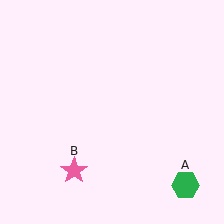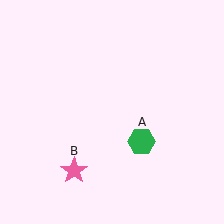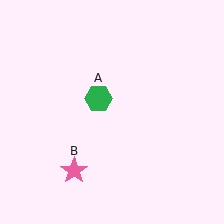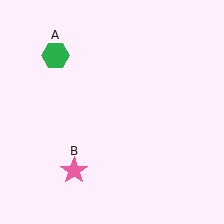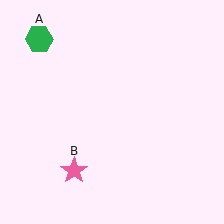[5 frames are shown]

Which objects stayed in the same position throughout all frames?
Pink star (object B) remained stationary.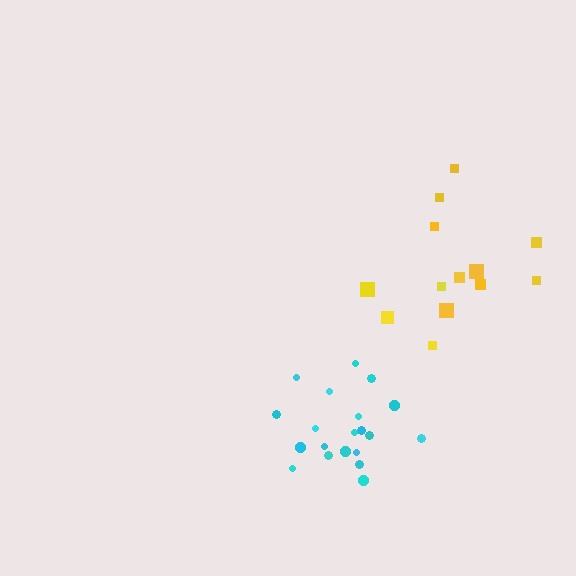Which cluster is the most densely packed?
Cyan.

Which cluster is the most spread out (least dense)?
Yellow.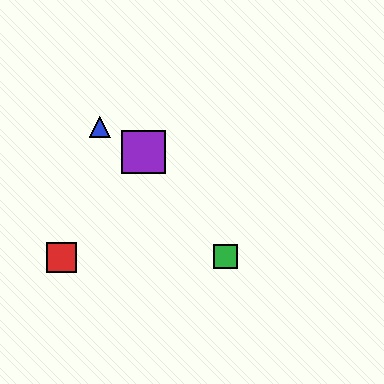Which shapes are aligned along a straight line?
The blue triangle, the yellow diamond, the purple square are aligned along a straight line.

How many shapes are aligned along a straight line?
3 shapes (the blue triangle, the yellow diamond, the purple square) are aligned along a straight line.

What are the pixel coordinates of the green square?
The green square is at (225, 257).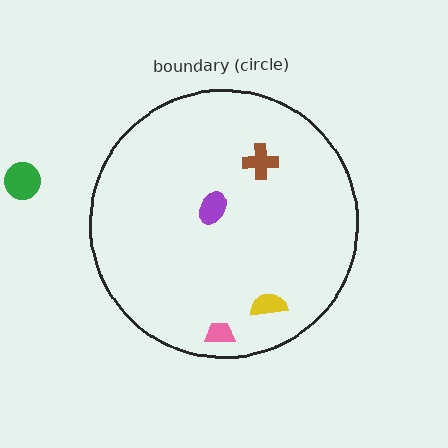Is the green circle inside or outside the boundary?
Outside.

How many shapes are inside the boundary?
4 inside, 1 outside.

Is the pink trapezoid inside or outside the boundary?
Inside.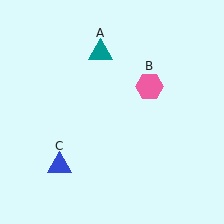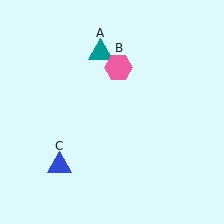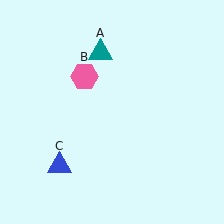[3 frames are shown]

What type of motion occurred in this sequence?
The pink hexagon (object B) rotated counterclockwise around the center of the scene.